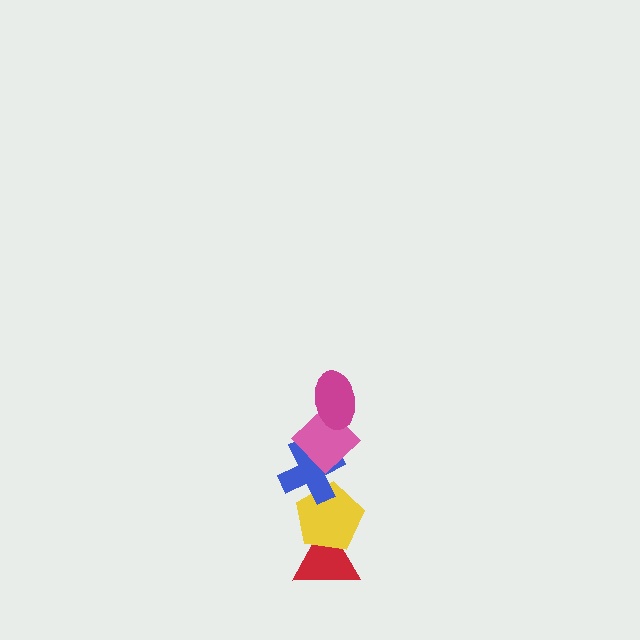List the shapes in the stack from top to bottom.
From top to bottom: the magenta ellipse, the pink diamond, the blue cross, the yellow pentagon, the red triangle.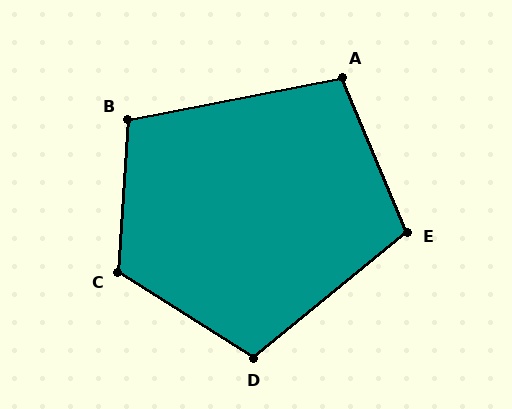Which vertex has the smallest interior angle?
A, at approximately 101 degrees.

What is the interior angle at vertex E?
Approximately 107 degrees (obtuse).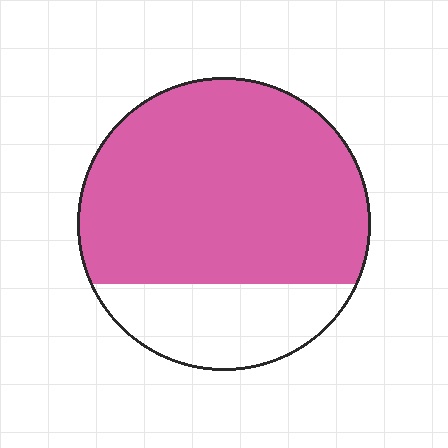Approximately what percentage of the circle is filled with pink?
Approximately 75%.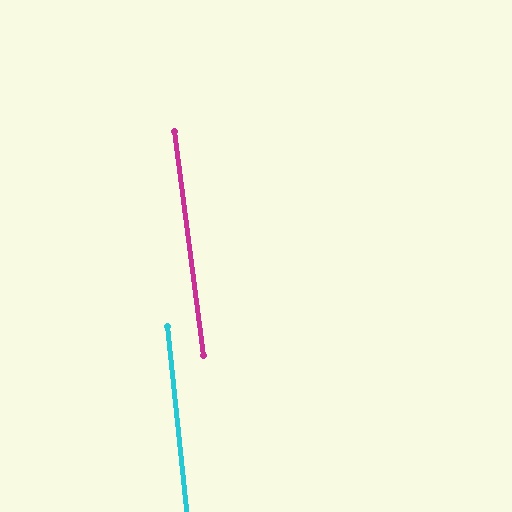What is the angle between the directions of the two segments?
Approximately 1 degree.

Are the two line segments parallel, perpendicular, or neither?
Parallel — their directions differ by only 1.2°.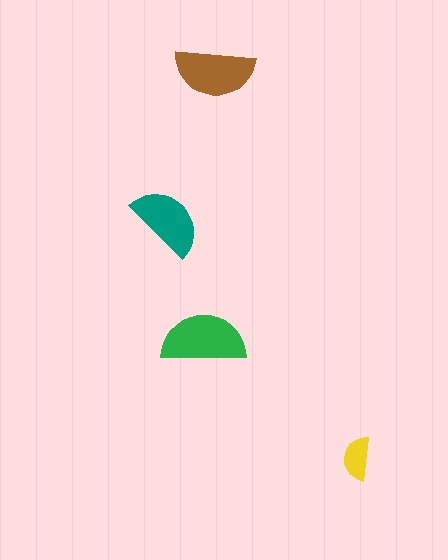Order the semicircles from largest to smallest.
the green one, the brown one, the teal one, the yellow one.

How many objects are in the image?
There are 4 objects in the image.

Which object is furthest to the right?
The yellow semicircle is rightmost.